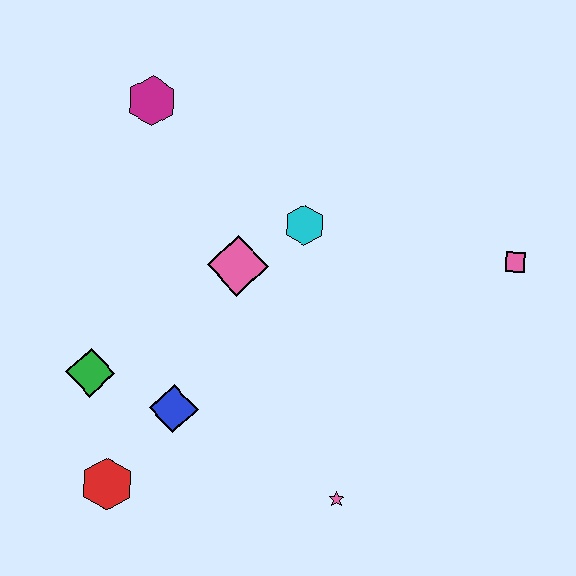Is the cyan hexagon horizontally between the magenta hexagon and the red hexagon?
No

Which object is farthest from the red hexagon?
The pink square is farthest from the red hexagon.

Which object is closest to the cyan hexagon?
The pink diamond is closest to the cyan hexagon.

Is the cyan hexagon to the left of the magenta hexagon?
No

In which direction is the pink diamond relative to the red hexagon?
The pink diamond is above the red hexagon.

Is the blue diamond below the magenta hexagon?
Yes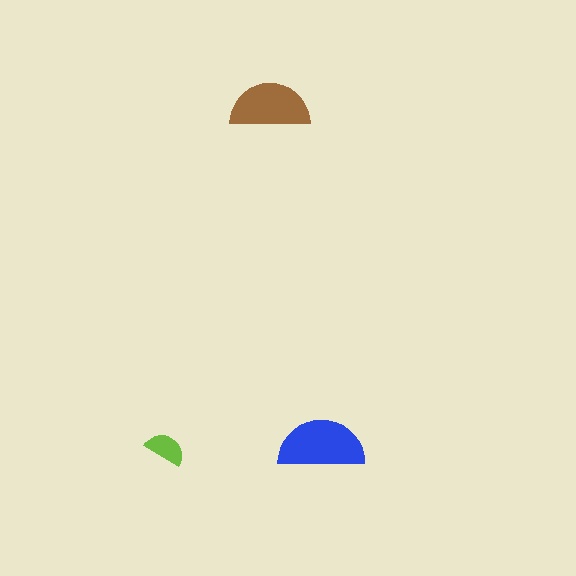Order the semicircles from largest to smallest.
the blue one, the brown one, the lime one.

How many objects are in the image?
There are 3 objects in the image.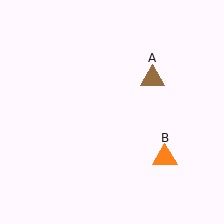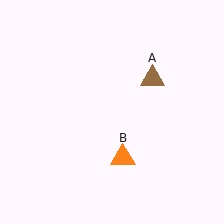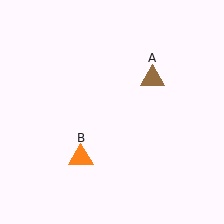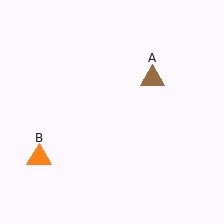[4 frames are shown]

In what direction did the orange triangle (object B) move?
The orange triangle (object B) moved left.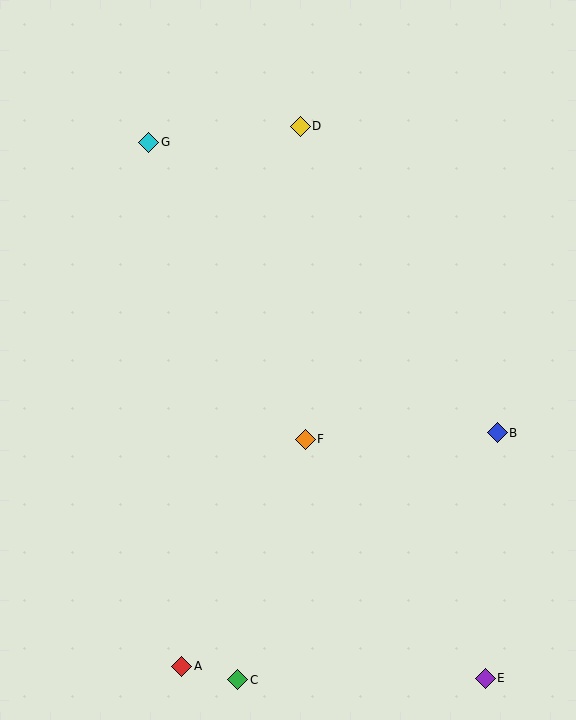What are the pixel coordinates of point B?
Point B is at (497, 433).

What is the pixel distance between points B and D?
The distance between B and D is 364 pixels.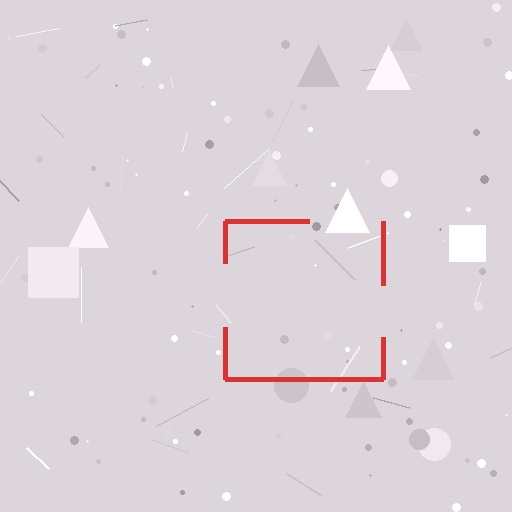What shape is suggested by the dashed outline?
The dashed outline suggests a square.